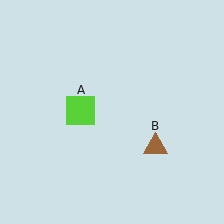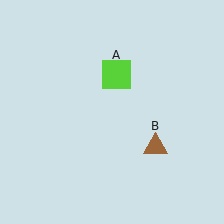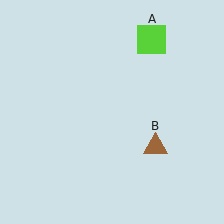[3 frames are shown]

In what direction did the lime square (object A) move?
The lime square (object A) moved up and to the right.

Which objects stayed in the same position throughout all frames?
Brown triangle (object B) remained stationary.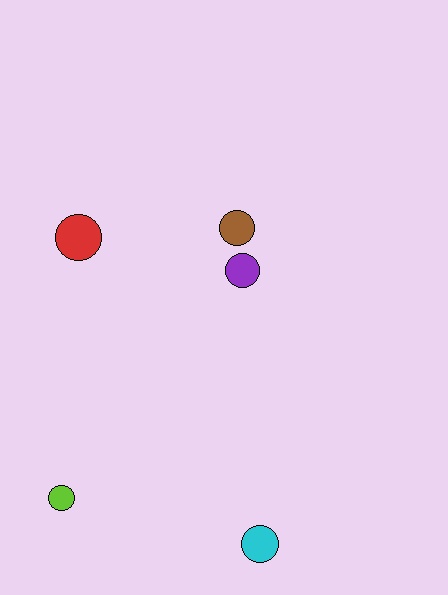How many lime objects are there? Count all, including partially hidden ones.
There is 1 lime object.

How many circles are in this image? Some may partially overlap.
There are 5 circles.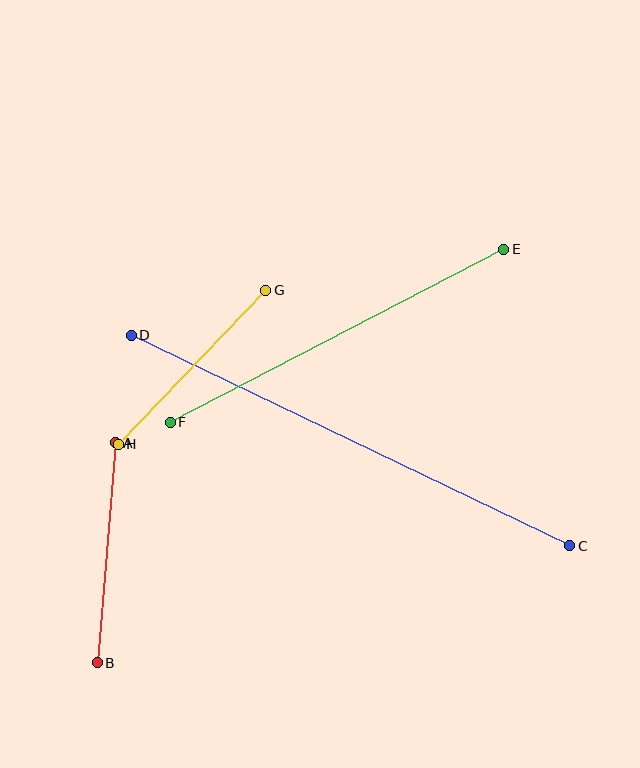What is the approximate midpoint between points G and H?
The midpoint is at approximately (192, 367) pixels.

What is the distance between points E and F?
The distance is approximately 375 pixels.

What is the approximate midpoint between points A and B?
The midpoint is at approximately (106, 553) pixels.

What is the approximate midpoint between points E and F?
The midpoint is at approximately (337, 336) pixels.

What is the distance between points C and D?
The distance is approximately 486 pixels.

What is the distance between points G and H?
The distance is approximately 213 pixels.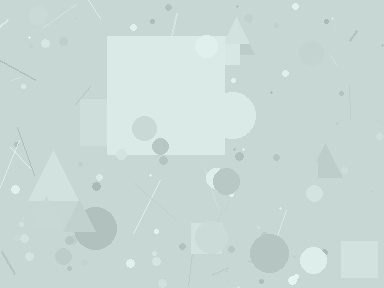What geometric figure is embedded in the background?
A square is embedded in the background.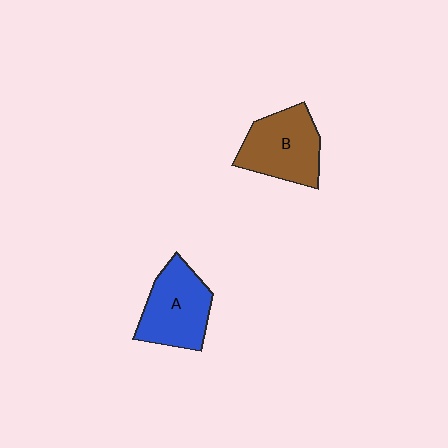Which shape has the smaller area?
Shape A (blue).